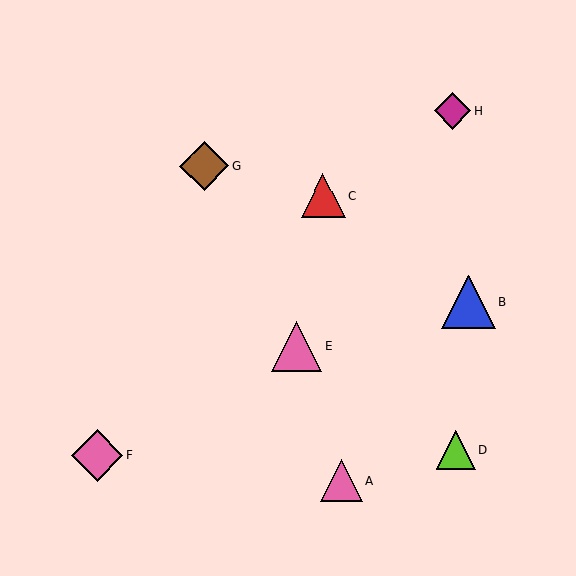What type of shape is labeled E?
Shape E is a pink triangle.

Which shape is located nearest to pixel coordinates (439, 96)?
The magenta diamond (labeled H) at (453, 111) is nearest to that location.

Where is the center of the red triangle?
The center of the red triangle is at (323, 195).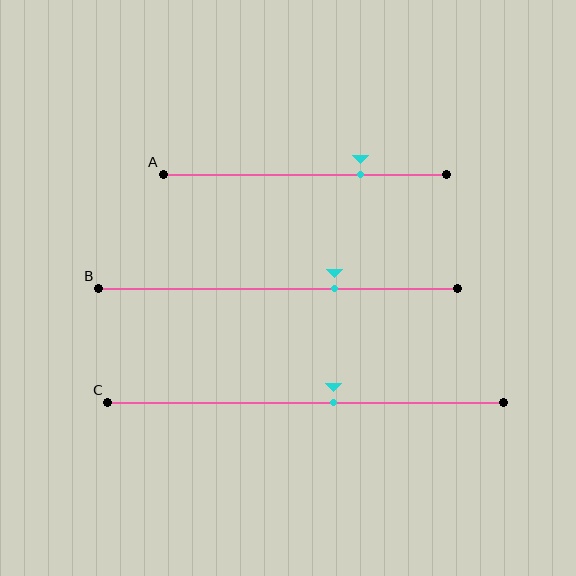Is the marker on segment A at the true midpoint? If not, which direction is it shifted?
No, the marker on segment A is shifted to the right by about 20% of the segment length.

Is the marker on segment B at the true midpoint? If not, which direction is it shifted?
No, the marker on segment B is shifted to the right by about 16% of the segment length.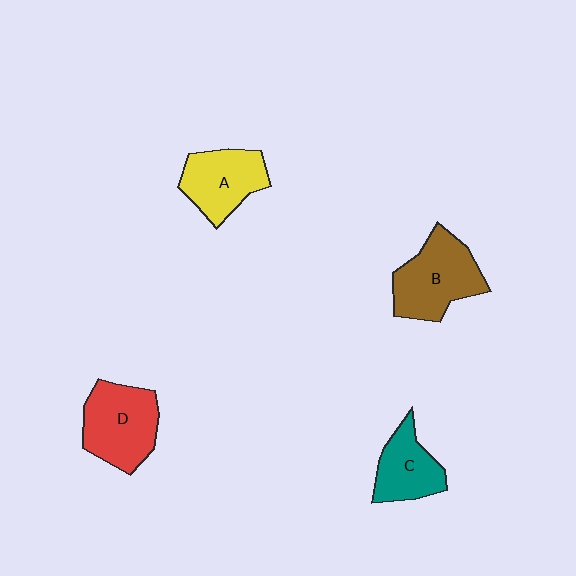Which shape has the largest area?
Shape B (brown).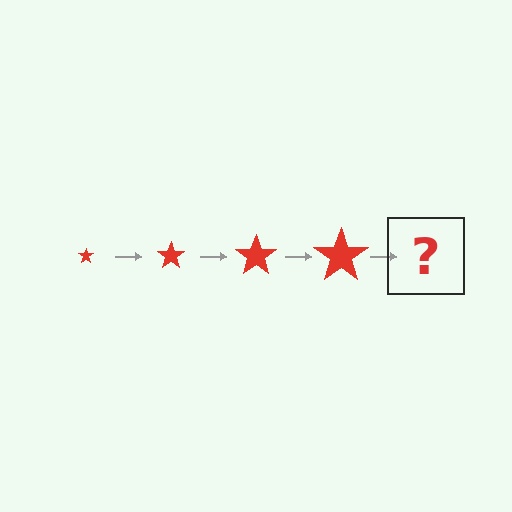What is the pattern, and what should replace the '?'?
The pattern is that the star gets progressively larger each step. The '?' should be a red star, larger than the previous one.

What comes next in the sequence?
The next element should be a red star, larger than the previous one.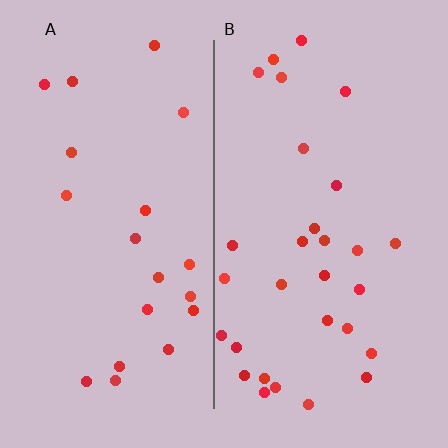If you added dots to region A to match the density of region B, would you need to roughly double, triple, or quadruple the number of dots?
Approximately double.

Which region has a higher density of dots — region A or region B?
B (the right).